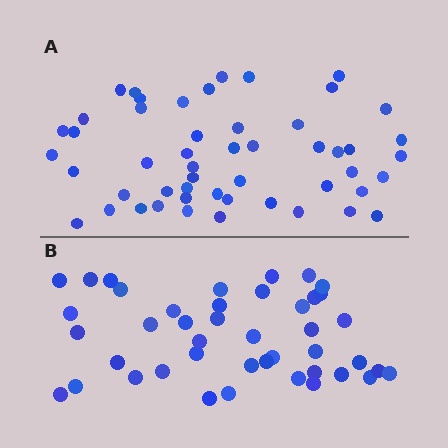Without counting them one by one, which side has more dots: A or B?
Region A (the top region) has more dots.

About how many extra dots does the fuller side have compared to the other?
Region A has roughly 8 or so more dots than region B.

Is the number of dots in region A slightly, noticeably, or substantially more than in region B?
Region A has only slightly more — the two regions are fairly close. The ratio is roughly 1.2 to 1.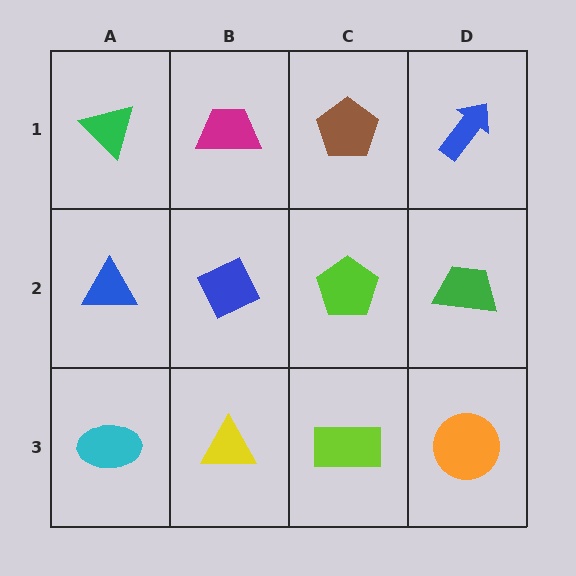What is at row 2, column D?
A green trapezoid.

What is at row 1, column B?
A magenta trapezoid.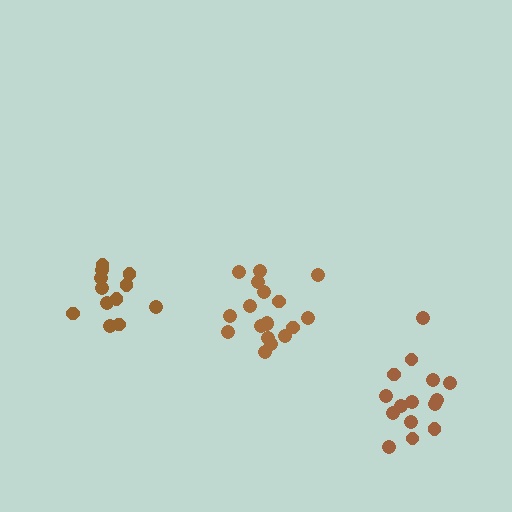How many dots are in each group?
Group 1: 12 dots, Group 2: 15 dots, Group 3: 18 dots (45 total).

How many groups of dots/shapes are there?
There are 3 groups.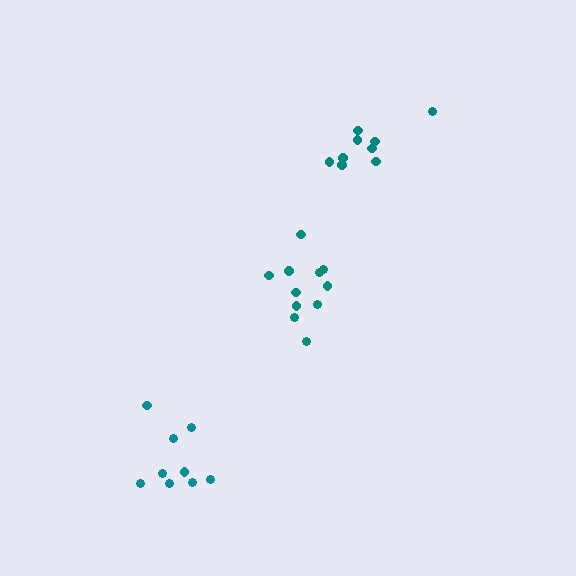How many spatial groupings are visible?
There are 3 spatial groupings.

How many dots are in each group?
Group 1: 9 dots, Group 2: 9 dots, Group 3: 11 dots (29 total).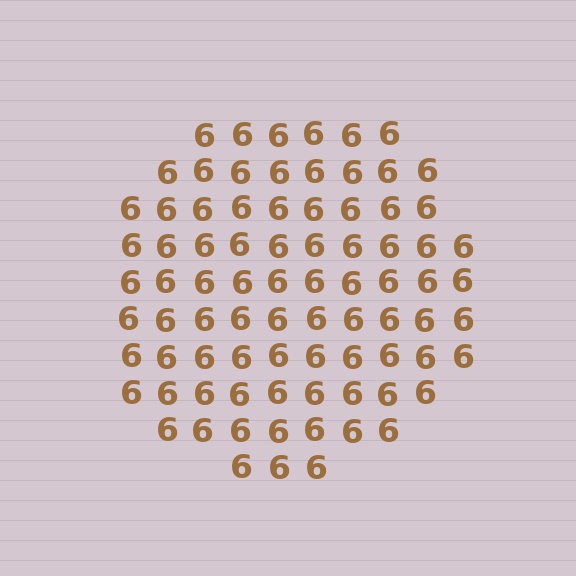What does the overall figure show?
The overall figure shows a circle.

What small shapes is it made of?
It is made of small digit 6's.